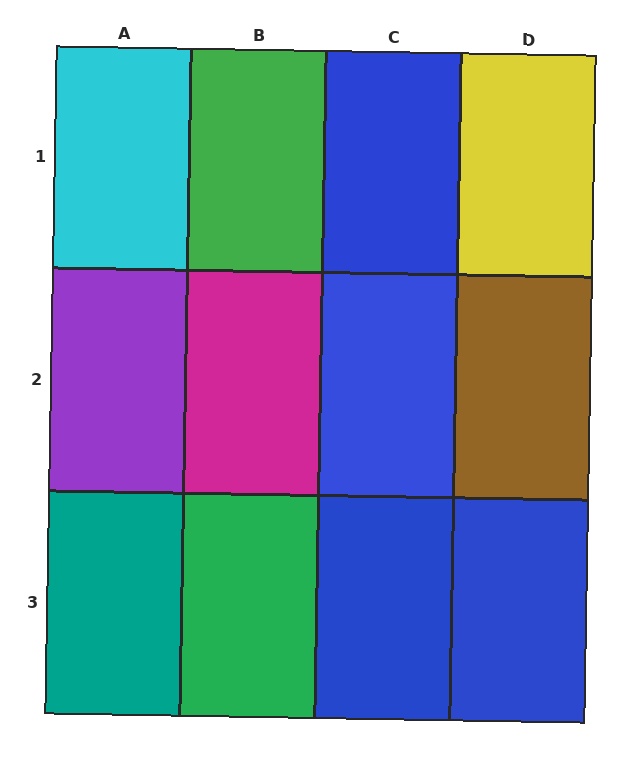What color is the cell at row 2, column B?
Magenta.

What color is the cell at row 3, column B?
Green.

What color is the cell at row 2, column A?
Purple.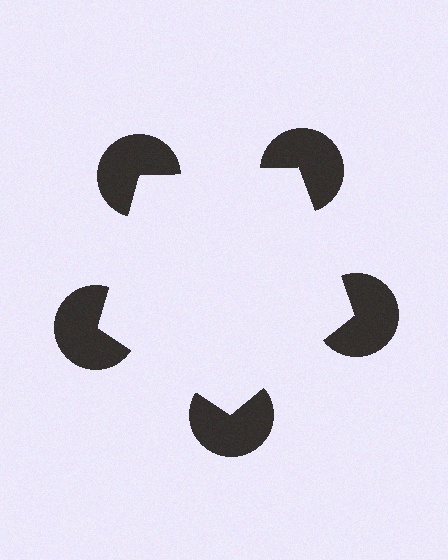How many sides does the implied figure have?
5 sides.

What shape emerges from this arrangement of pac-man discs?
An illusory pentagon — its edges are inferred from the aligned wedge cuts in the pac-man discs, not physically drawn.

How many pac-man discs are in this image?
There are 5 — one at each vertex of the illusory pentagon.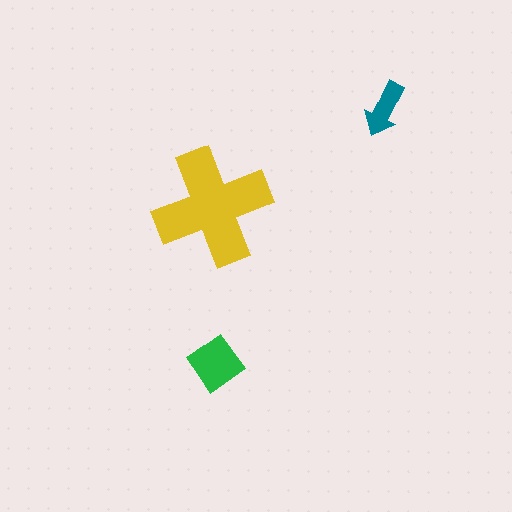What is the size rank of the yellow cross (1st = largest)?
1st.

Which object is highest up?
The teal arrow is topmost.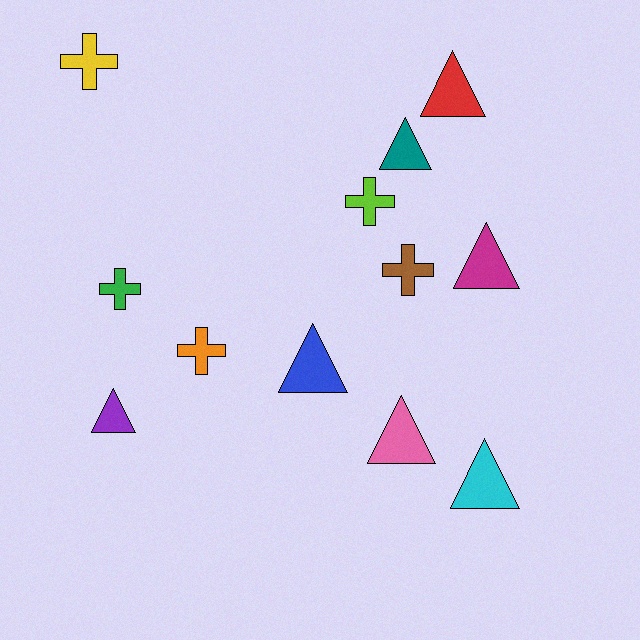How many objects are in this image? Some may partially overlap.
There are 12 objects.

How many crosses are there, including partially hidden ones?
There are 5 crosses.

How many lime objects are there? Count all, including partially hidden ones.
There is 1 lime object.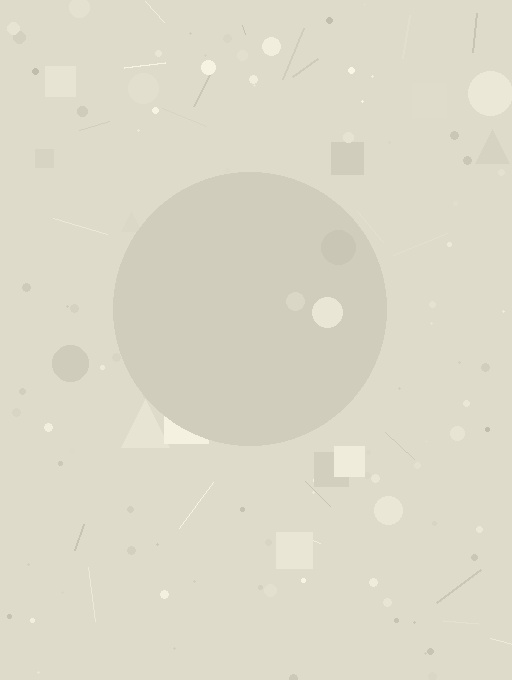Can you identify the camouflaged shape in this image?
The camouflaged shape is a circle.